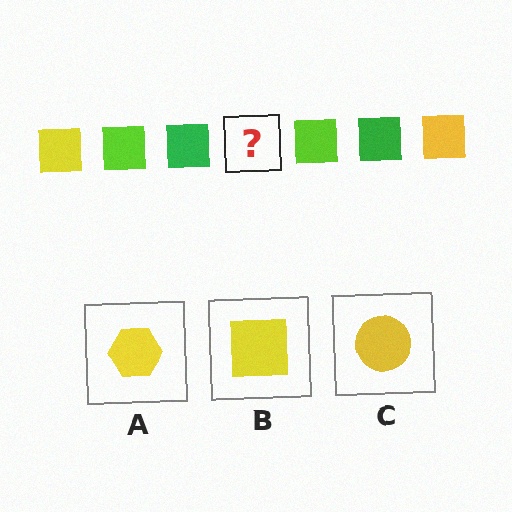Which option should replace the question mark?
Option B.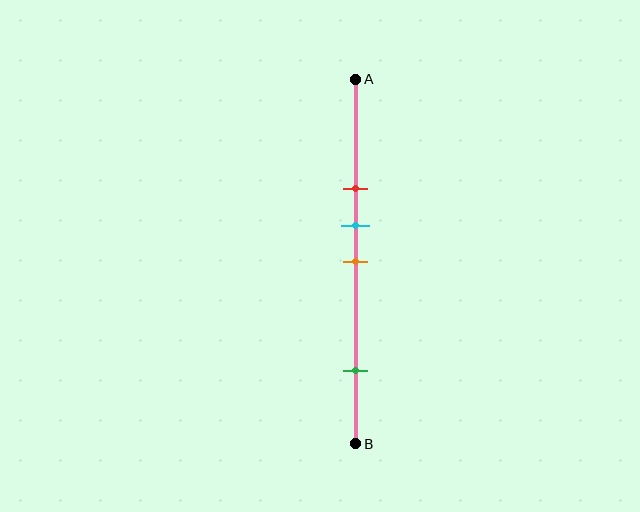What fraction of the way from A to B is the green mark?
The green mark is approximately 80% (0.8) of the way from A to B.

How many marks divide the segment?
There are 4 marks dividing the segment.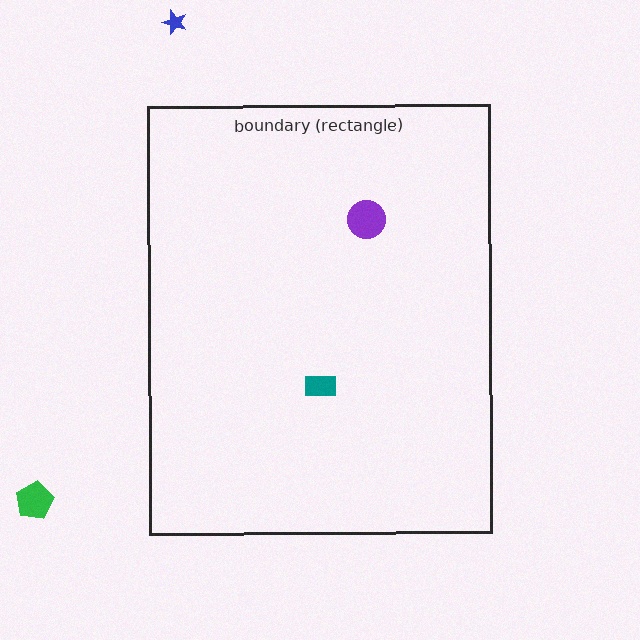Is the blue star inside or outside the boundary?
Outside.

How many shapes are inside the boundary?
2 inside, 2 outside.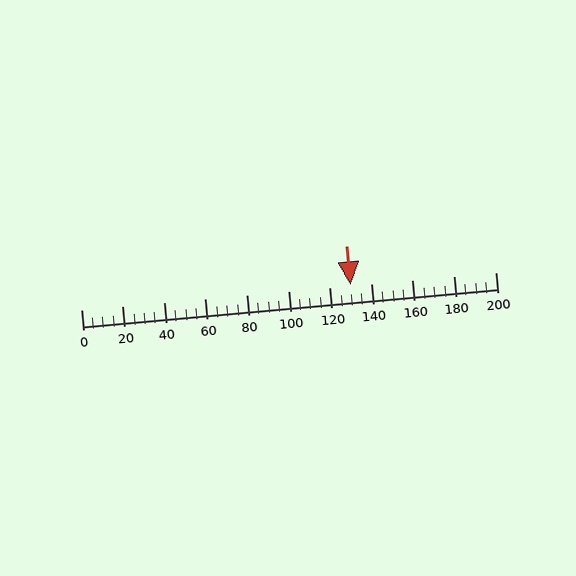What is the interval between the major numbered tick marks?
The major tick marks are spaced 20 units apart.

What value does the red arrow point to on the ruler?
The red arrow points to approximately 130.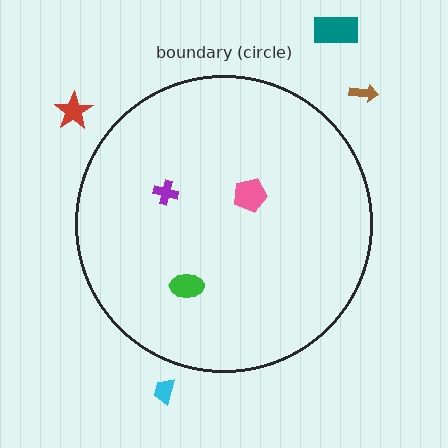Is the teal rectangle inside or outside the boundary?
Outside.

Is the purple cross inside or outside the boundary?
Inside.